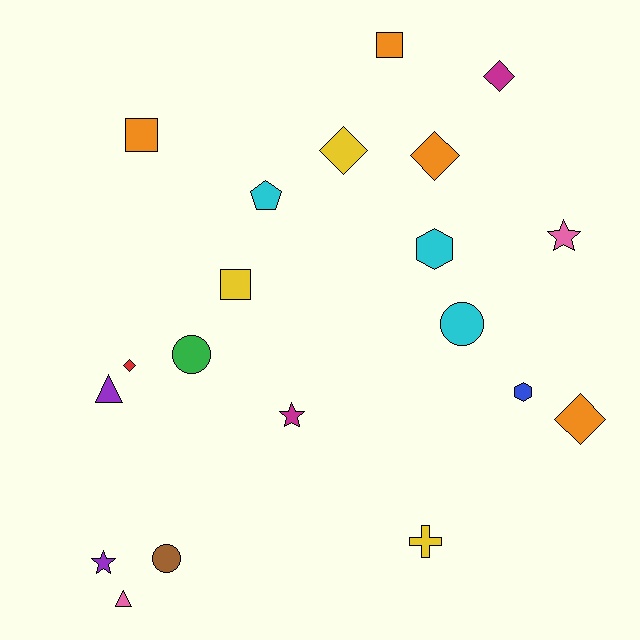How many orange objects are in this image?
There are 4 orange objects.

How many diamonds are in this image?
There are 5 diamonds.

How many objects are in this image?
There are 20 objects.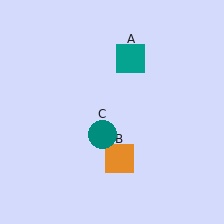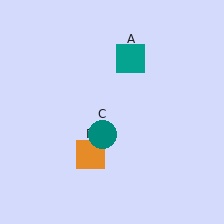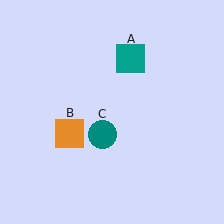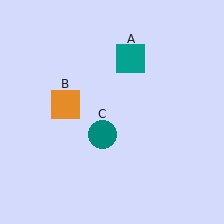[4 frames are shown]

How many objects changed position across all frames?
1 object changed position: orange square (object B).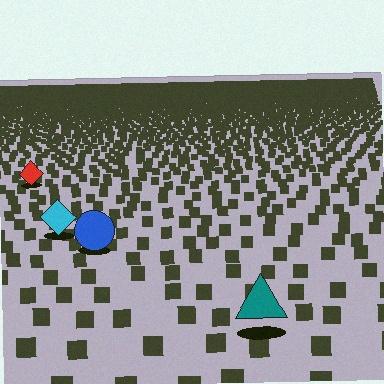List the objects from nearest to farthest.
From nearest to farthest: the teal triangle, the blue circle, the cyan diamond, the red diamond.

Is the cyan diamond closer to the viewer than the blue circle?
No. The blue circle is closer — you can tell from the texture gradient: the ground texture is coarser near it.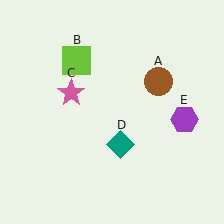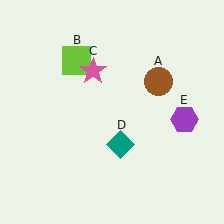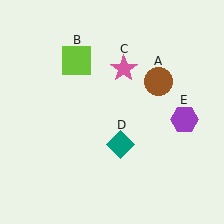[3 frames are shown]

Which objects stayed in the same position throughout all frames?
Brown circle (object A) and lime square (object B) and teal diamond (object D) and purple hexagon (object E) remained stationary.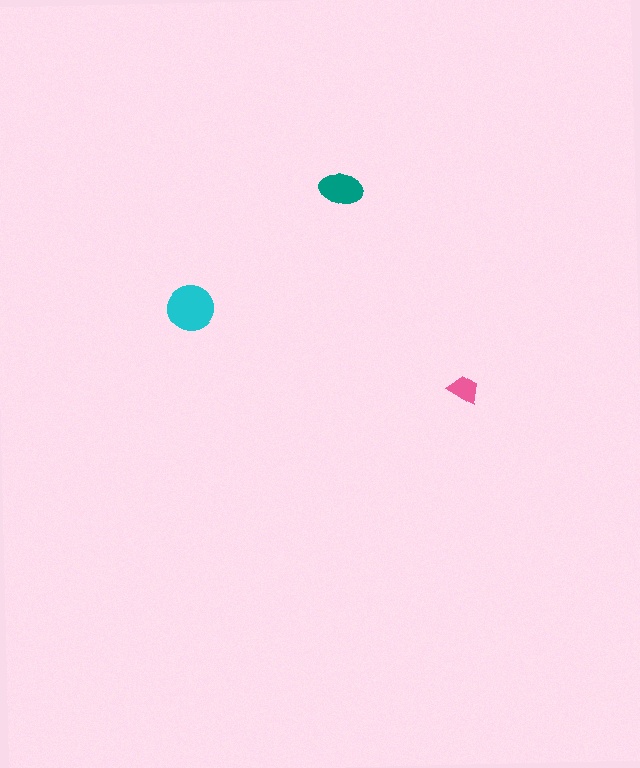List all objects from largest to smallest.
The cyan circle, the teal ellipse, the pink trapezoid.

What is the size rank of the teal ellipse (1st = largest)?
2nd.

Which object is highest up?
The teal ellipse is topmost.